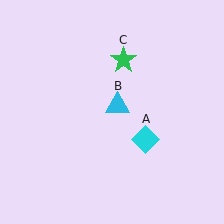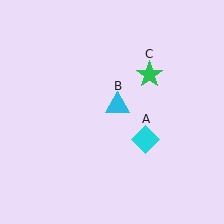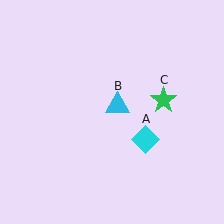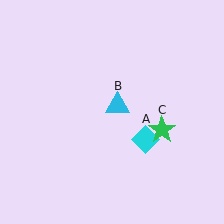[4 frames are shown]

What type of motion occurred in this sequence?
The green star (object C) rotated clockwise around the center of the scene.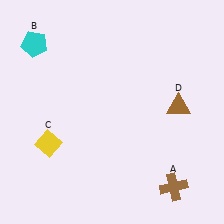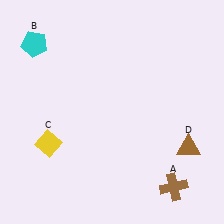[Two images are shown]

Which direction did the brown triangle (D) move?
The brown triangle (D) moved down.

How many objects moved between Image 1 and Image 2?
1 object moved between the two images.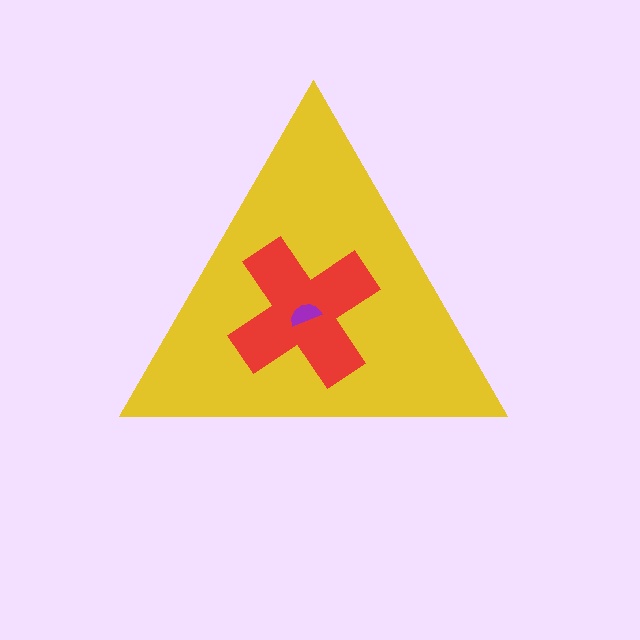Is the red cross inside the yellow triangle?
Yes.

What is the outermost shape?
The yellow triangle.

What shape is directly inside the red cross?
The purple semicircle.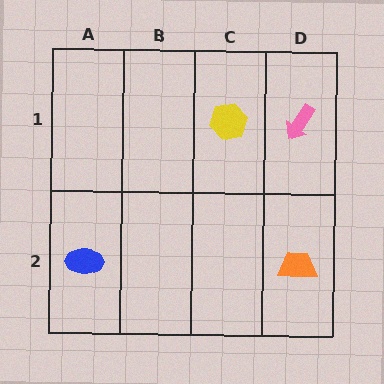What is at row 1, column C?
A yellow hexagon.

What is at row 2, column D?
An orange trapezoid.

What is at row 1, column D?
A pink arrow.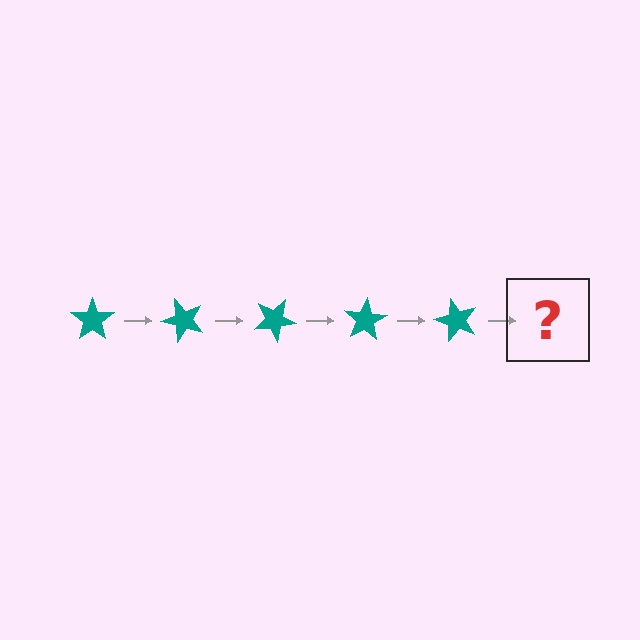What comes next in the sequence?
The next element should be a teal star rotated 250 degrees.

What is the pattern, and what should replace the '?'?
The pattern is that the star rotates 50 degrees each step. The '?' should be a teal star rotated 250 degrees.